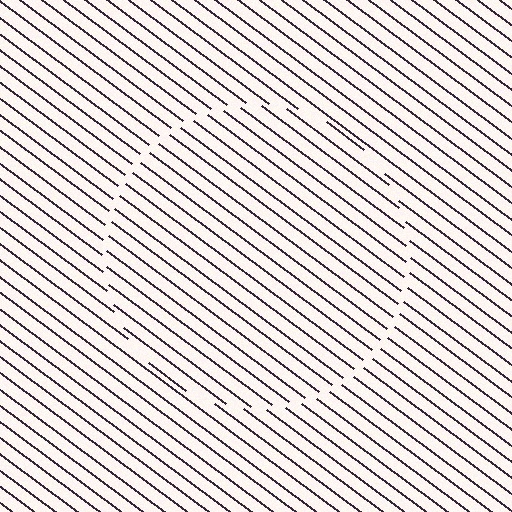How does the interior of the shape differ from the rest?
The interior of the shape contains the same grating, shifted by half a period — the contour is defined by the phase discontinuity where line-ends from the inner and outer gratings abut.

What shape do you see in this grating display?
An illusory circle. The interior of the shape contains the same grating, shifted by half a period — the contour is defined by the phase discontinuity where line-ends from the inner and outer gratings abut.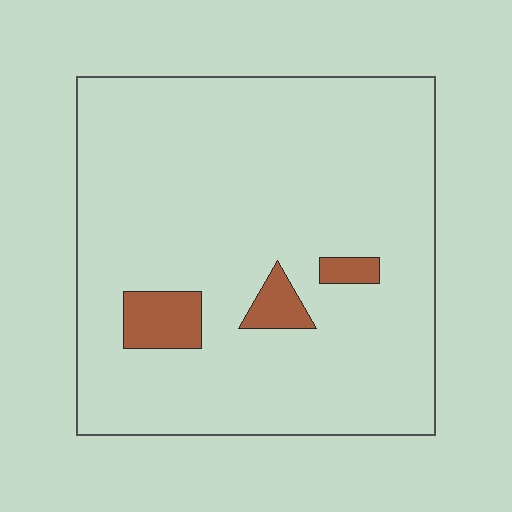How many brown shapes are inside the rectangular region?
3.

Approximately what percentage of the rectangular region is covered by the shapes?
Approximately 5%.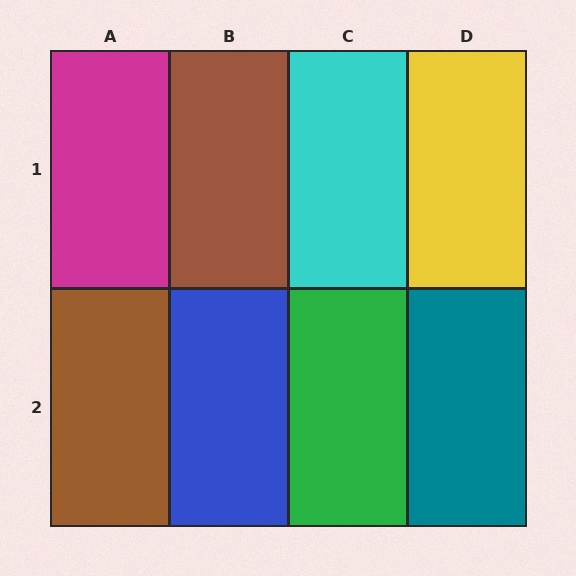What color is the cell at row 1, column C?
Cyan.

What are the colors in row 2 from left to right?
Brown, blue, green, teal.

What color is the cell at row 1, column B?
Brown.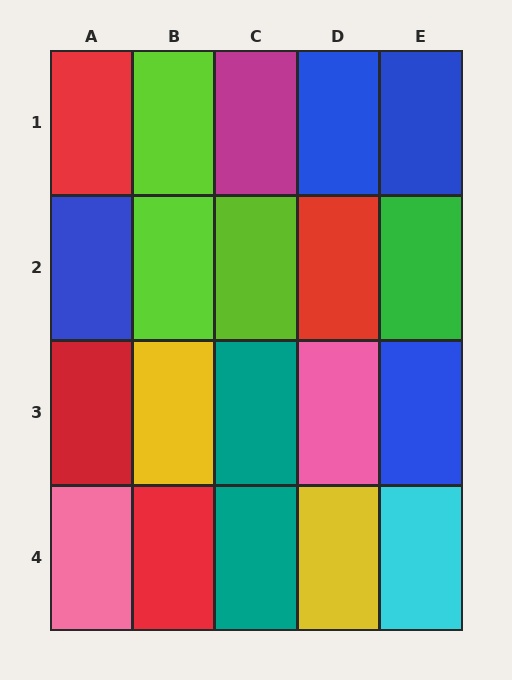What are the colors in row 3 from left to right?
Red, yellow, teal, pink, blue.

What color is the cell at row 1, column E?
Blue.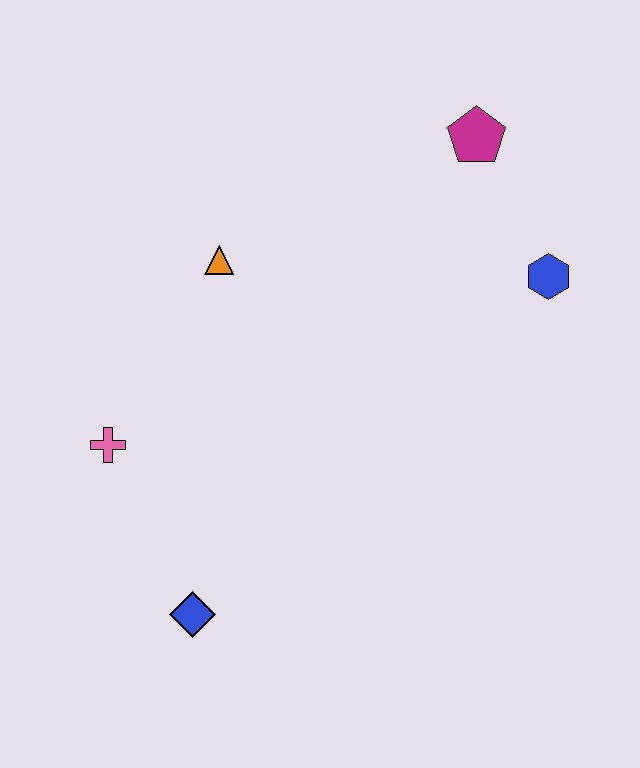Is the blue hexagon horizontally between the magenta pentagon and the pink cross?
No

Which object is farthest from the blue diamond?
The magenta pentagon is farthest from the blue diamond.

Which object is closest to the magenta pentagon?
The blue hexagon is closest to the magenta pentagon.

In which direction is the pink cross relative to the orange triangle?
The pink cross is below the orange triangle.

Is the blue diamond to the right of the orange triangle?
No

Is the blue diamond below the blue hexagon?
Yes